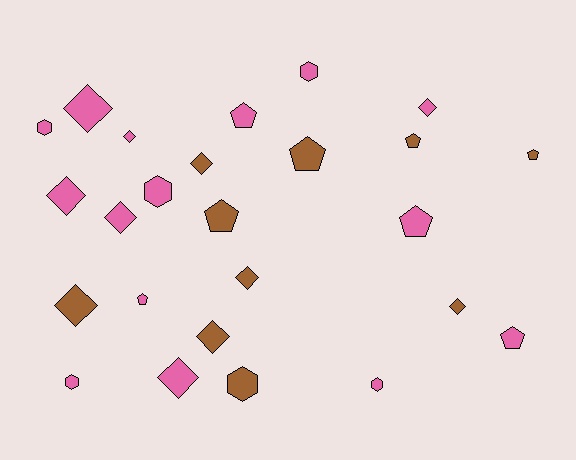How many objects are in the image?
There are 25 objects.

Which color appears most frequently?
Pink, with 15 objects.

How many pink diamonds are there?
There are 6 pink diamonds.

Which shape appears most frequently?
Diamond, with 11 objects.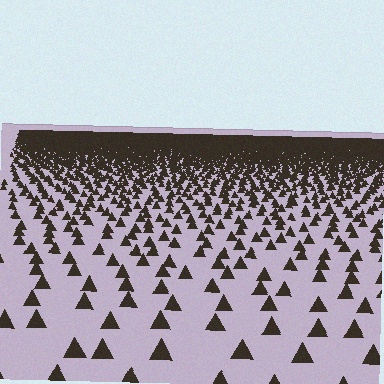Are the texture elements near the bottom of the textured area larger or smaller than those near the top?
Larger. Near the bottom, elements are closer to the viewer and appear at a bigger on-screen size.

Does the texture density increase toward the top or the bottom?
Density increases toward the top.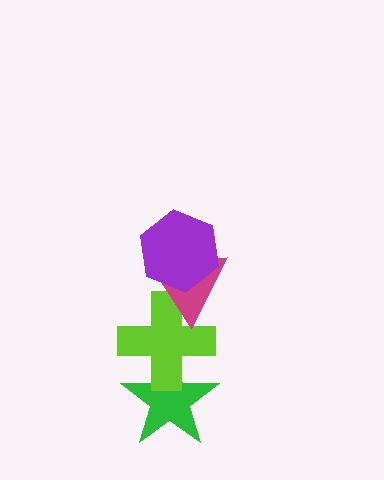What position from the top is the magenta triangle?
The magenta triangle is 2nd from the top.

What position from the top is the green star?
The green star is 4th from the top.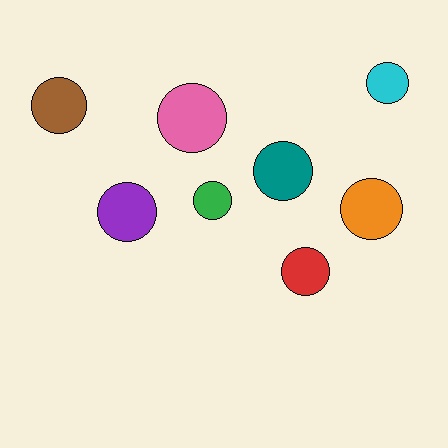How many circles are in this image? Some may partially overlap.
There are 8 circles.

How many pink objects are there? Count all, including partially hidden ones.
There is 1 pink object.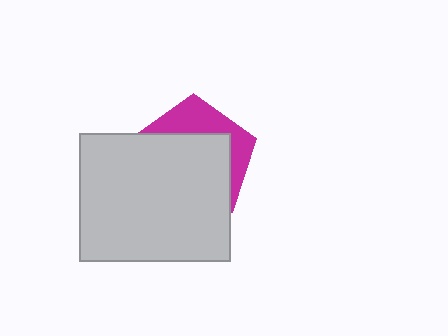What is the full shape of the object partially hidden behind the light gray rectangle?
The partially hidden object is a magenta pentagon.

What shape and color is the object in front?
The object in front is a light gray rectangle.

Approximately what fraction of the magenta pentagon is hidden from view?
Roughly 68% of the magenta pentagon is hidden behind the light gray rectangle.